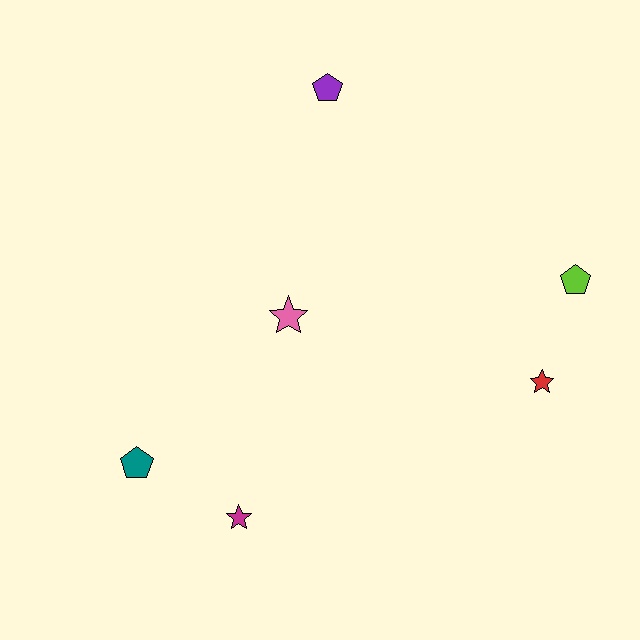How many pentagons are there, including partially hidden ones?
There are 3 pentagons.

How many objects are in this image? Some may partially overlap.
There are 6 objects.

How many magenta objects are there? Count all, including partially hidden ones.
There is 1 magenta object.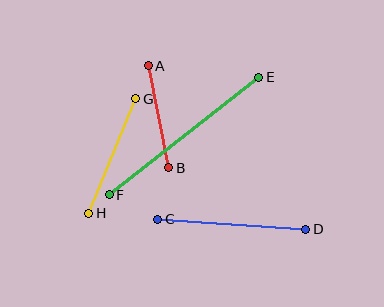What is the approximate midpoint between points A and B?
The midpoint is at approximately (158, 117) pixels.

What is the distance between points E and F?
The distance is approximately 190 pixels.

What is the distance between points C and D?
The distance is approximately 148 pixels.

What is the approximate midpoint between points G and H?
The midpoint is at approximately (112, 156) pixels.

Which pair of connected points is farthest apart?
Points E and F are farthest apart.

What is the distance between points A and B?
The distance is approximately 104 pixels.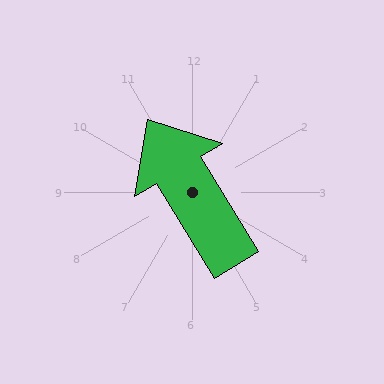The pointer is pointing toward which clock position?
Roughly 11 o'clock.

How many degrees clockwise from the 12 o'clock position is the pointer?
Approximately 329 degrees.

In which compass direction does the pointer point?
Northwest.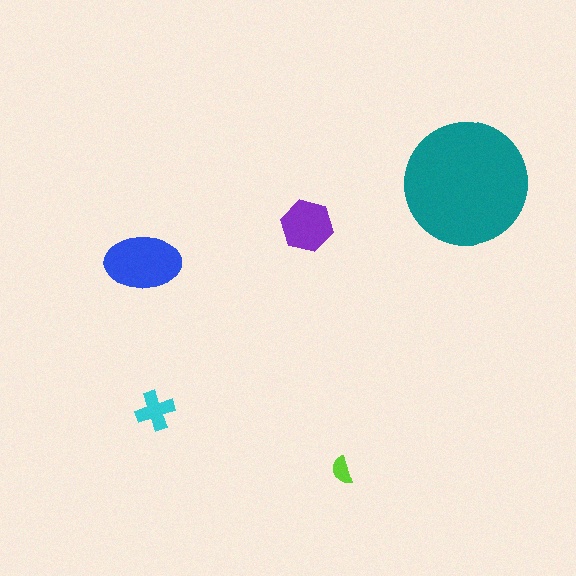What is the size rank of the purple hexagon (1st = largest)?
3rd.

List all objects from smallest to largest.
The lime semicircle, the cyan cross, the purple hexagon, the blue ellipse, the teal circle.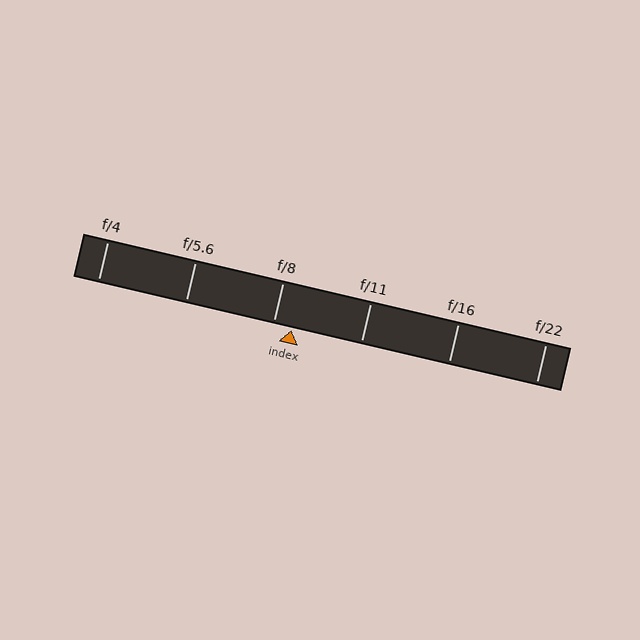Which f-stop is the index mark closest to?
The index mark is closest to f/8.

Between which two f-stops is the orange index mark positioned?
The index mark is between f/8 and f/11.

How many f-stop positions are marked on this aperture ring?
There are 6 f-stop positions marked.